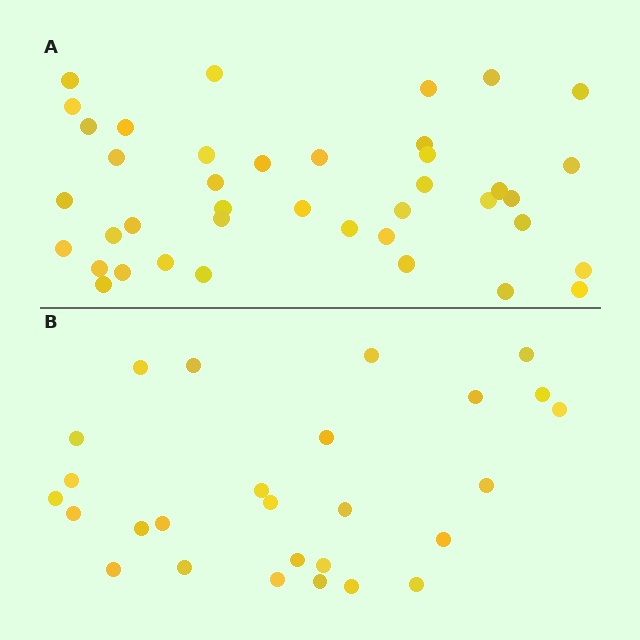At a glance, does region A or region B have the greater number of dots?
Region A (the top region) has more dots.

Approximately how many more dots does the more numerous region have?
Region A has approximately 15 more dots than region B.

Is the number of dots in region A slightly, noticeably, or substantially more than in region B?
Region A has substantially more. The ratio is roughly 1.5 to 1.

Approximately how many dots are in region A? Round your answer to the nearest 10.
About 40 dots.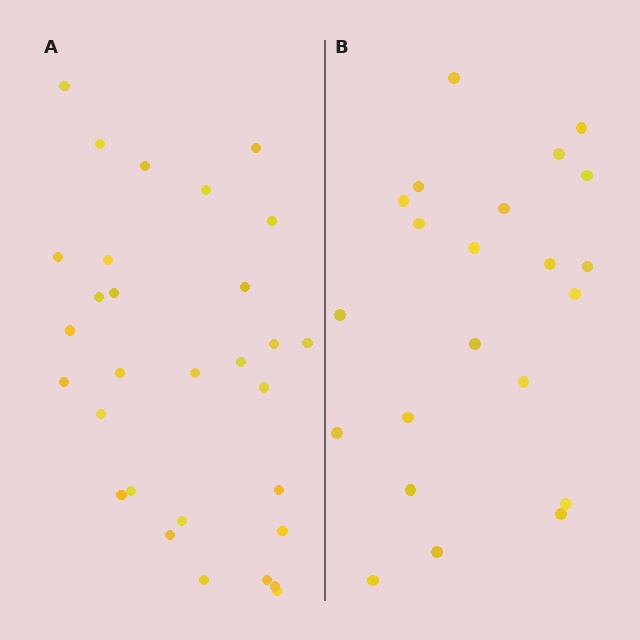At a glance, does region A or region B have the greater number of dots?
Region A (the left region) has more dots.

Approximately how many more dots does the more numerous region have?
Region A has roughly 8 or so more dots than region B.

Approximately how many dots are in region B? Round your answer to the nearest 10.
About 20 dots. (The exact count is 22, which rounds to 20.)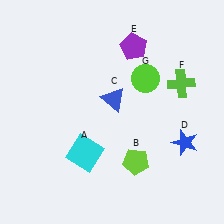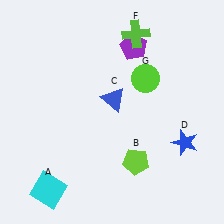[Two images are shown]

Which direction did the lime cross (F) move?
The lime cross (F) moved up.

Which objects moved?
The objects that moved are: the cyan square (A), the lime cross (F).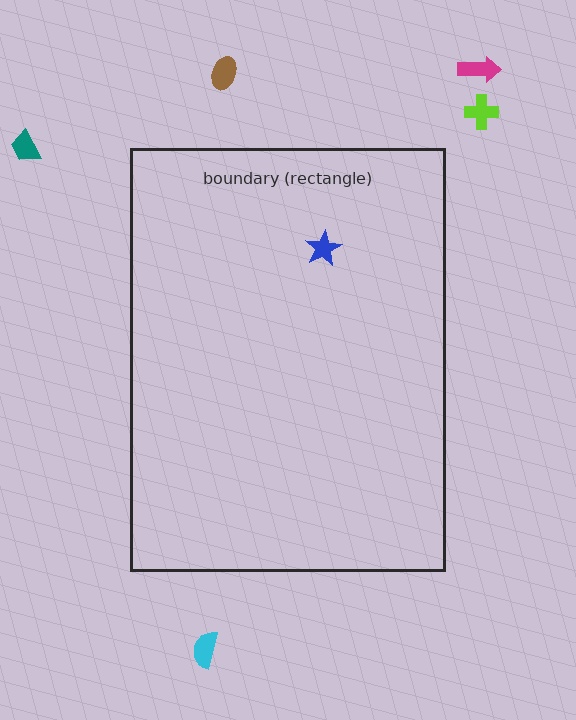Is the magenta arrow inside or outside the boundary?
Outside.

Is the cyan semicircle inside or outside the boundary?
Outside.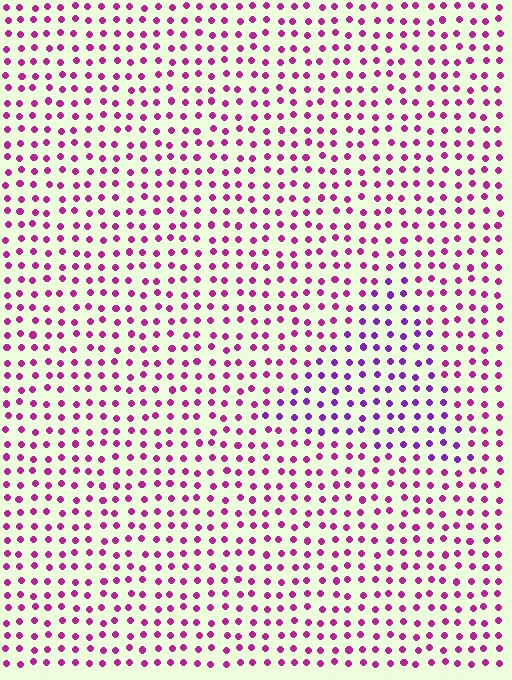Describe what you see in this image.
The image is filled with small magenta elements in a uniform arrangement. A triangle-shaped region is visible where the elements are tinted to a slightly different hue, forming a subtle color boundary.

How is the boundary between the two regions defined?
The boundary is defined purely by a slight shift in hue (about 34 degrees). Spacing, size, and orientation are identical on both sides.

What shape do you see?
I see a triangle.